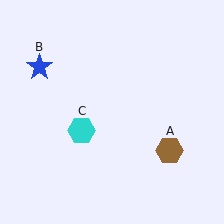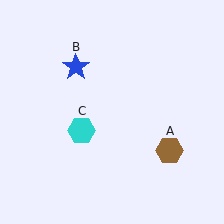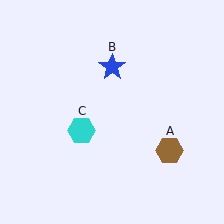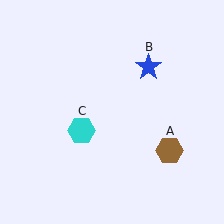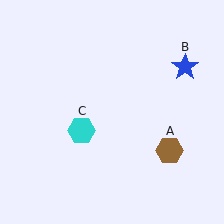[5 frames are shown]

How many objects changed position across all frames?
1 object changed position: blue star (object B).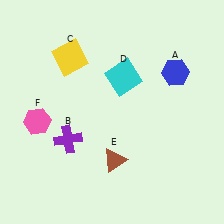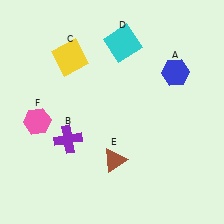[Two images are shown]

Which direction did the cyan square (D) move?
The cyan square (D) moved up.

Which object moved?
The cyan square (D) moved up.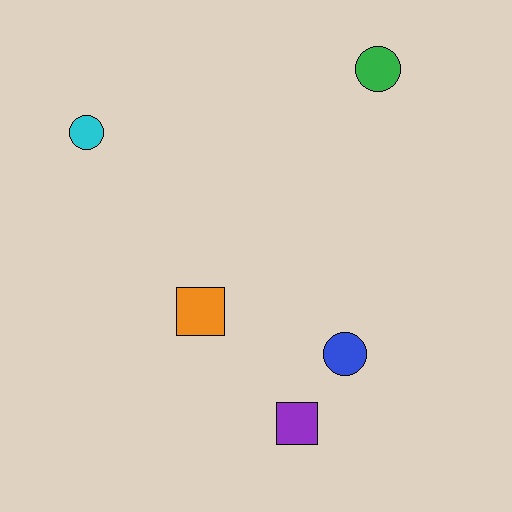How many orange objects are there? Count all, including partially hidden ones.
There is 1 orange object.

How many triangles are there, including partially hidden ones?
There are no triangles.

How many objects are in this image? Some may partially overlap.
There are 5 objects.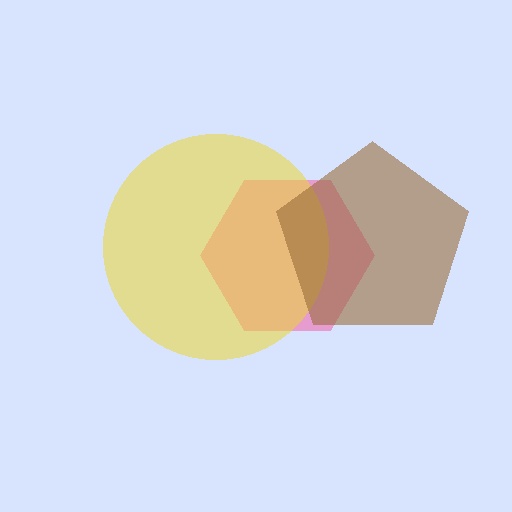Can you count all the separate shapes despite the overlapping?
Yes, there are 3 separate shapes.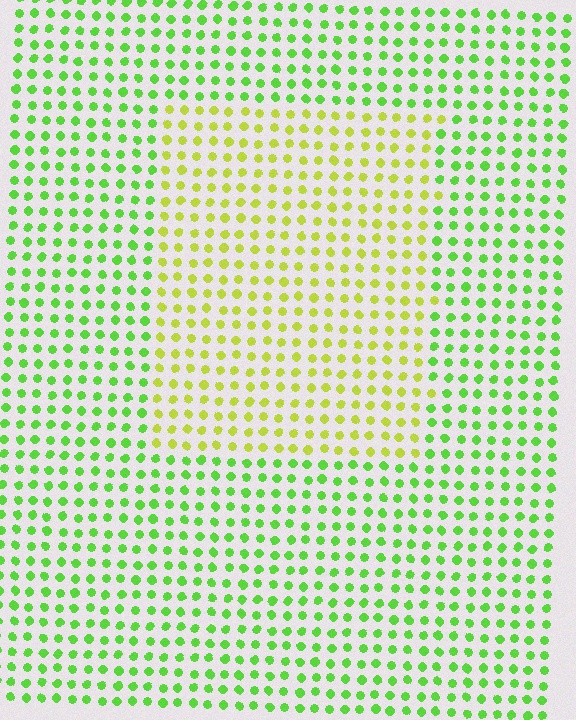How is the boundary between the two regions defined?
The boundary is defined purely by a slight shift in hue (about 37 degrees). Spacing, size, and orientation are identical on both sides.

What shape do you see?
I see a rectangle.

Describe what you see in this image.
The image is filled with small lime elements in a uniform arrangement. A rectangle-shaped region is visible where the elements are tinted to a slightly different hue, forming a subtle color boundary.